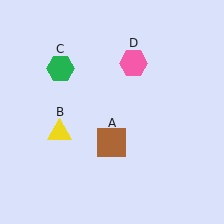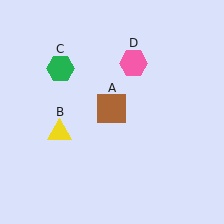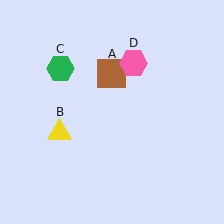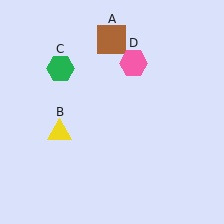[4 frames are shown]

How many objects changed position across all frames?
1 object changed position: brown square (object A).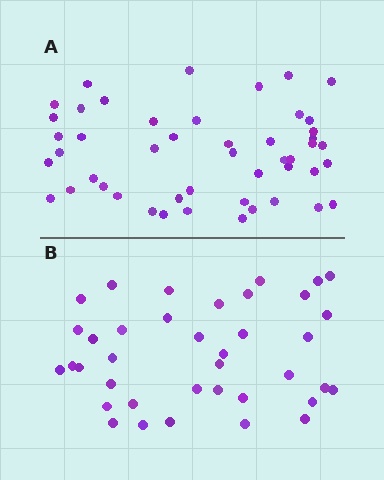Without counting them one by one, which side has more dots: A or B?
Region A (the top region) has more dots.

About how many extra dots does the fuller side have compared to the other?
Region A has roughly 10 or so more dots than region B.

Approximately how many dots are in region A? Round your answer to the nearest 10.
About 50 dots. (The exact count is 48, which rounds to 50.)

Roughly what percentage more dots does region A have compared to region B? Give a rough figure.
About 25% more.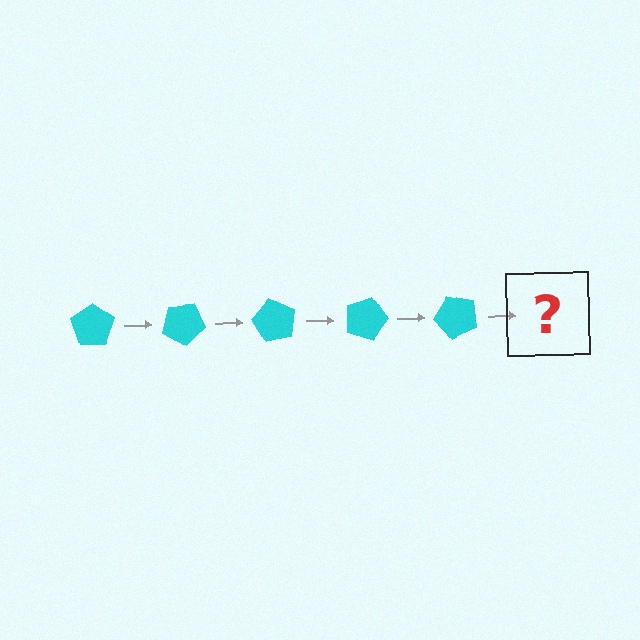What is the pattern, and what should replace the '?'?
The pattern is that the pentagon rotates 30 degrees each step. The '?' should be a cyan pentagon rotated 150 degrees.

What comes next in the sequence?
The next element should be a cyan pentagon rotated 150 degrees.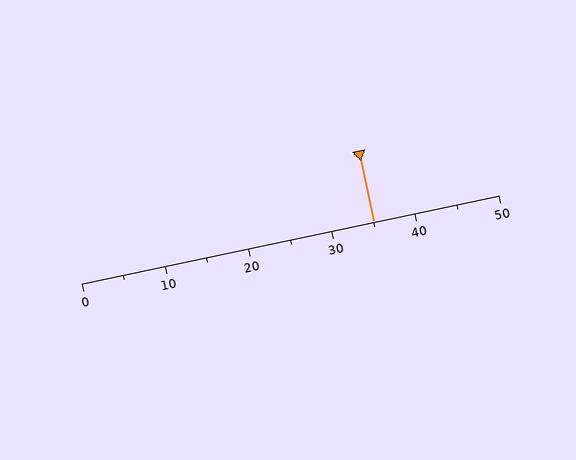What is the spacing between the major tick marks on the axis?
The major ticks are spaced 10 apart.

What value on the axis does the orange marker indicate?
The marker indicates approximately 35.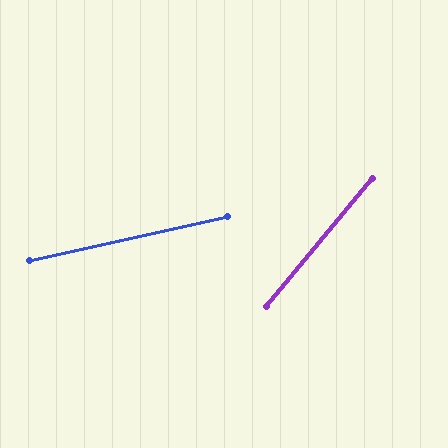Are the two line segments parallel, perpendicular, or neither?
Neither parallel nor perpendicular — they differ by about 38°.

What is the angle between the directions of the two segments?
Approximately 38 degrees.